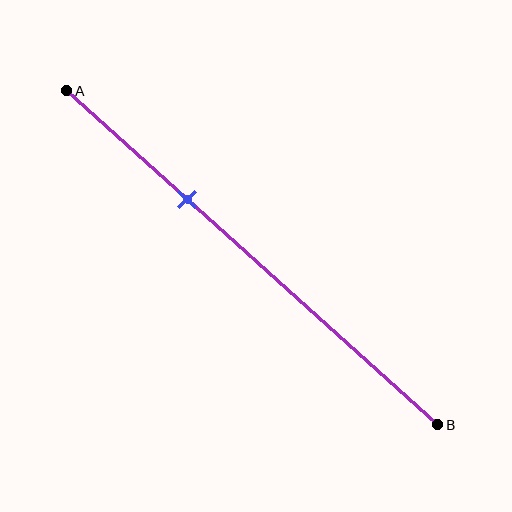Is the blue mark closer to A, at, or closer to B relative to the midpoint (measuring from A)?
The blue mark is closer to point A than the midpoint of segment AB.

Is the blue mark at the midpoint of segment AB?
No, the mark is at about 35% from A, not at the 50% midpoint.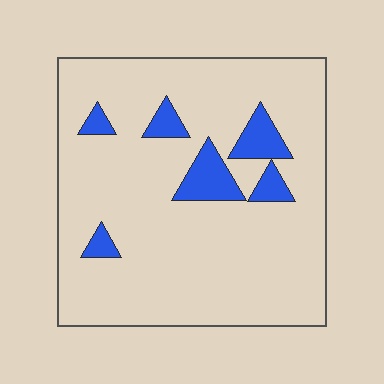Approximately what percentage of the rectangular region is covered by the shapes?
Approximately 10%.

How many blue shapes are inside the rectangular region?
6.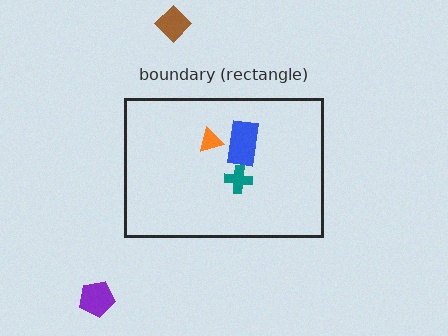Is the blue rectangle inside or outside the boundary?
Inside.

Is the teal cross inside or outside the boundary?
Inside.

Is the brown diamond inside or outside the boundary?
Outside.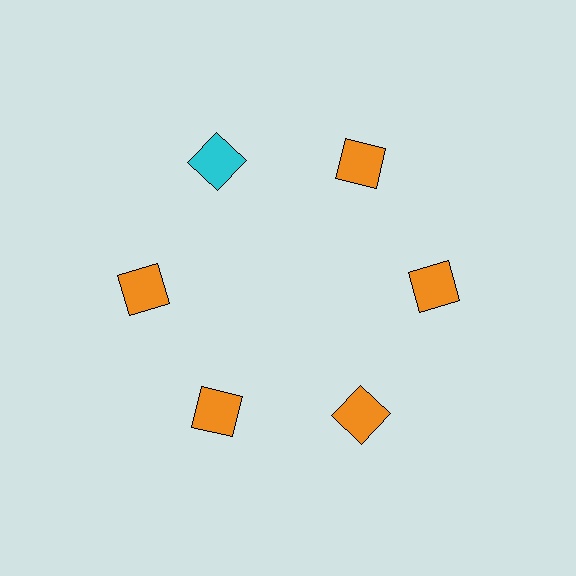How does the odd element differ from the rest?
It has a different color: cyan instead of orange.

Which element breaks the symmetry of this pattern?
The cyan square at roughly the 11 o'clock position breaks the symmetry. All other shapes are orange squares.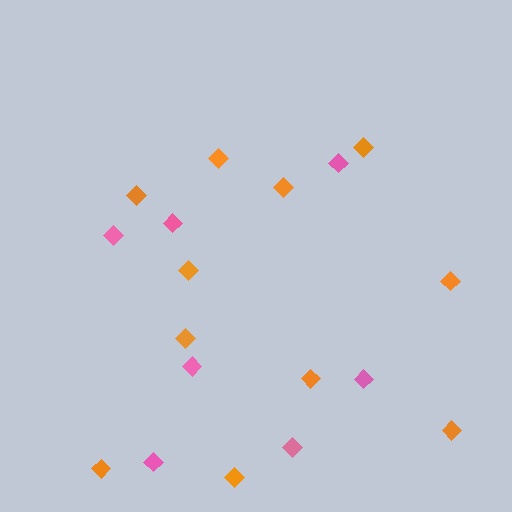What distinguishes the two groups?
There are 2 groups: one group of pink diamonds (7) and one group of orange diamonds (11).